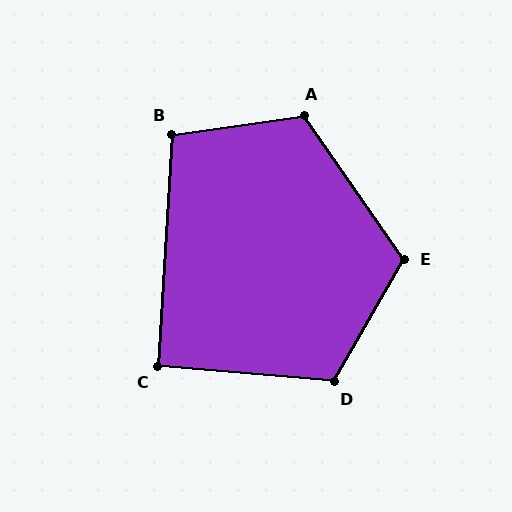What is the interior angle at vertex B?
Approximately 101 degrees (obtuse).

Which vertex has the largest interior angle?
A, at approximately 117 degrees.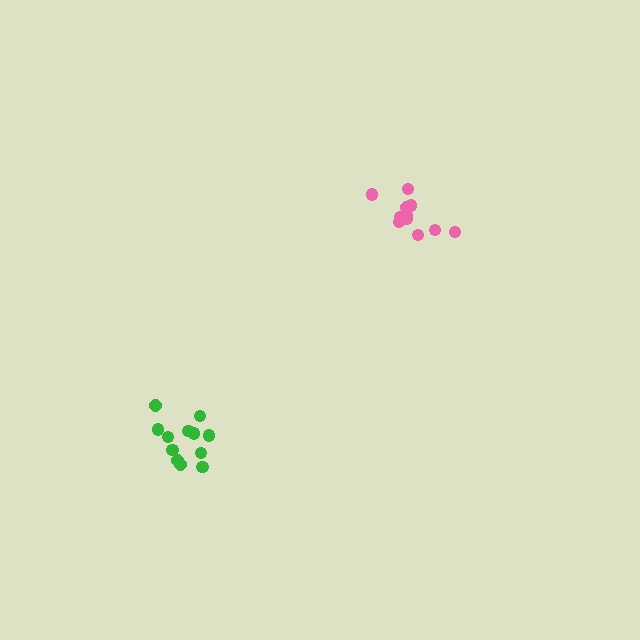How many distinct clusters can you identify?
There are 2 distinct clusters.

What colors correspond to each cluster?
The clusters are colored: pink, green.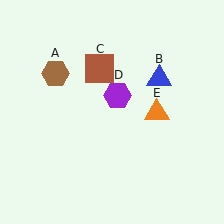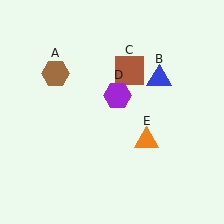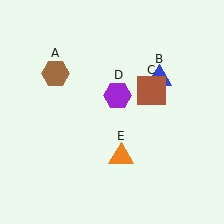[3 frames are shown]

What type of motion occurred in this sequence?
The brown square (object C), orange triangle (object E) rotated clockwise around the center of the scene.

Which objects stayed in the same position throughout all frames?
Brown hexagon (object A) and blue triangle (object B) and purple hexagon (object D) remained stationary.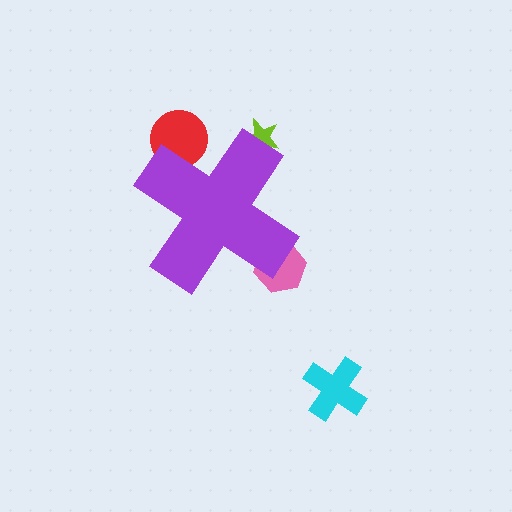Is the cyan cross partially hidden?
No, the cyan cross is fully visible.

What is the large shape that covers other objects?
A purple cross.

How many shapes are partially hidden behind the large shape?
3 shapes are partially hidden.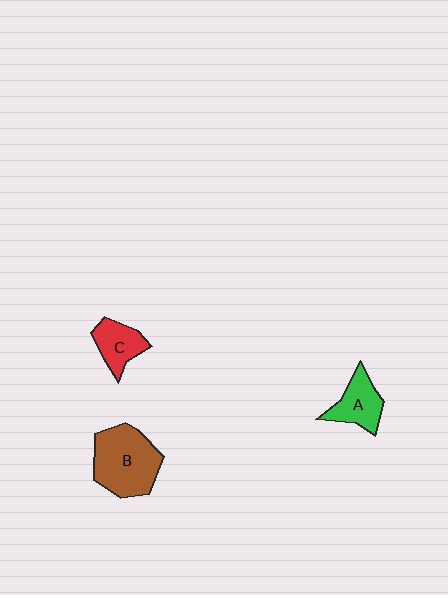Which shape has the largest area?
Shape B (brown).